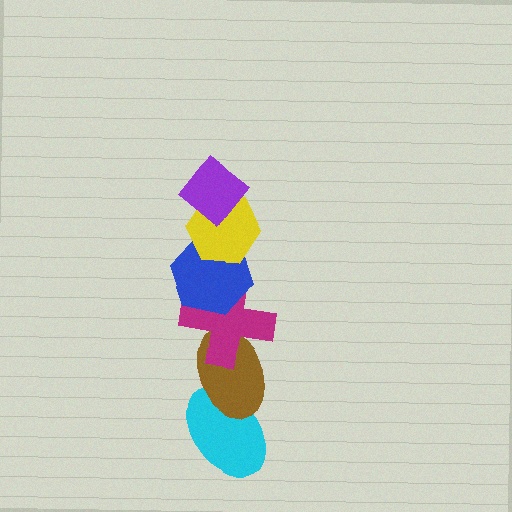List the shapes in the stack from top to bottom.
From top to bottom: the purple diamond, the yellow hexagon, the blue hexagon, the magenta cross, the brown ellipse, the cyan ellipse.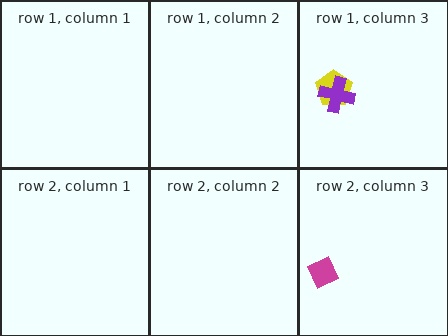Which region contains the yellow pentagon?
The row 1, column 3 region.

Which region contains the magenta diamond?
The row 2, column 3 region.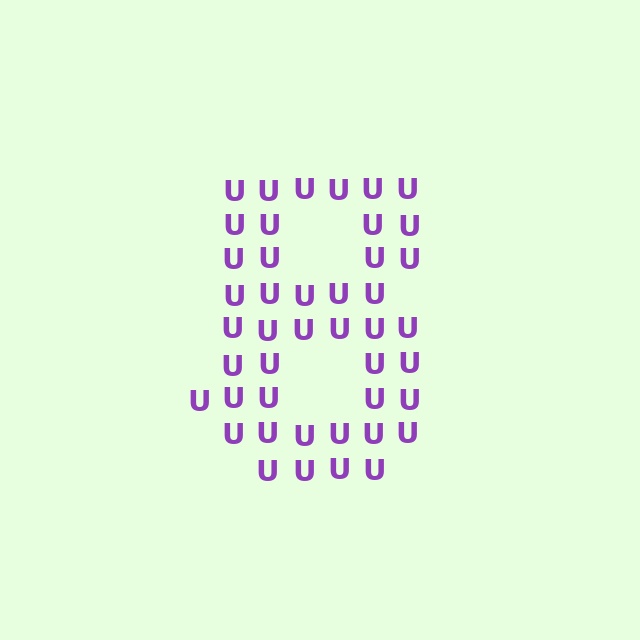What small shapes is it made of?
It is made of small letter U's.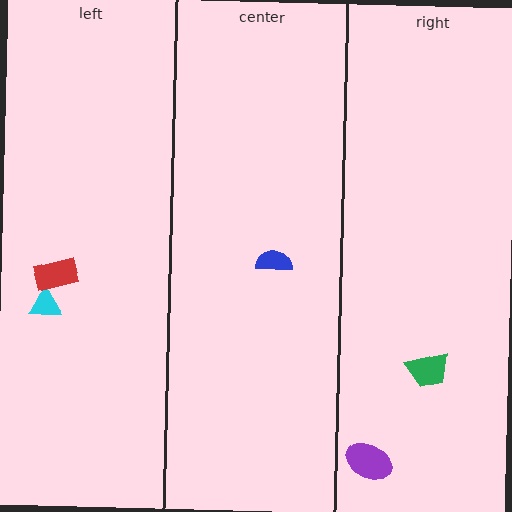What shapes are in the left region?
The cyan triangle, the red rectangle.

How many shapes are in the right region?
2.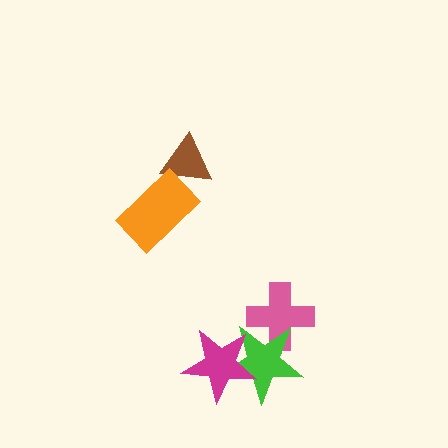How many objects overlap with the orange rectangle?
1 object overlaps with the orange rectangle.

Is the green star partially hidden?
Yes, it is partially covered by another shape.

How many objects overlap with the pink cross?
1 object overlaps with the pink cross.